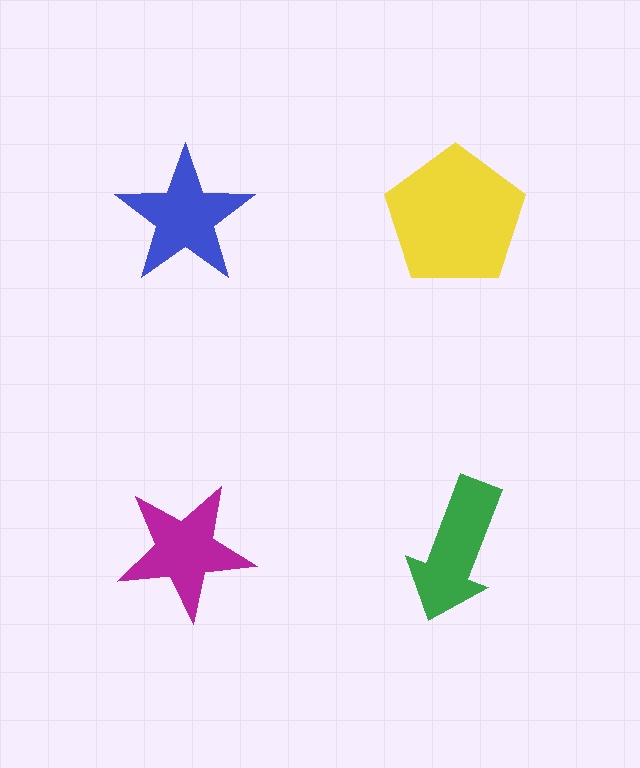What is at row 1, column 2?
A yellow pentagon.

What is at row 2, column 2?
A green arrow.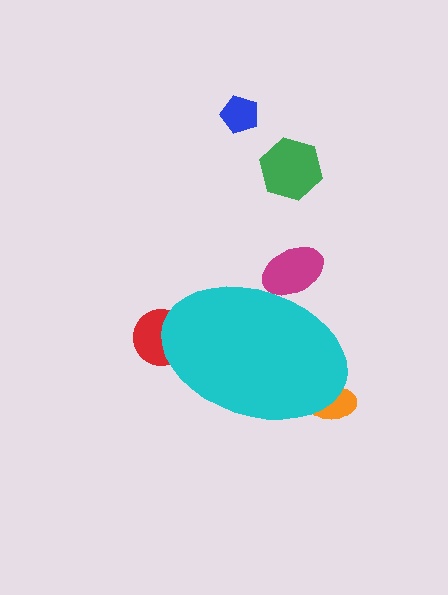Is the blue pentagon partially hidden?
No, the blue pentagon is fully visible.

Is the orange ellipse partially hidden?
Yes, the orange ellipse is partially hidden behind the cyan ellipse.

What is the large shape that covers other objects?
A cyan ellipse.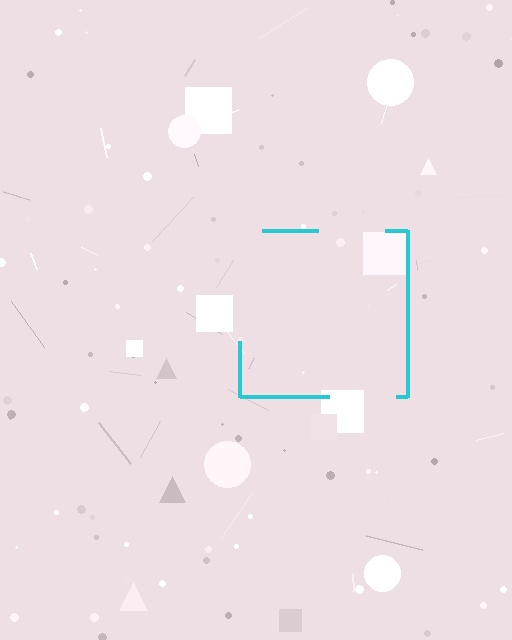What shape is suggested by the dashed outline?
The dashed outline suggests a square.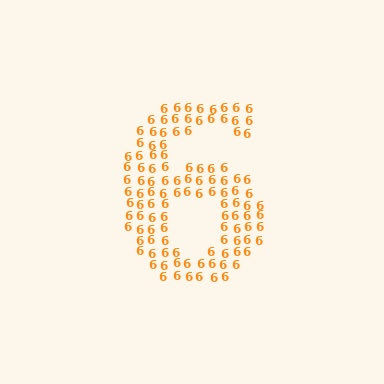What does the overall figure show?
The overall figure shows the digit 6.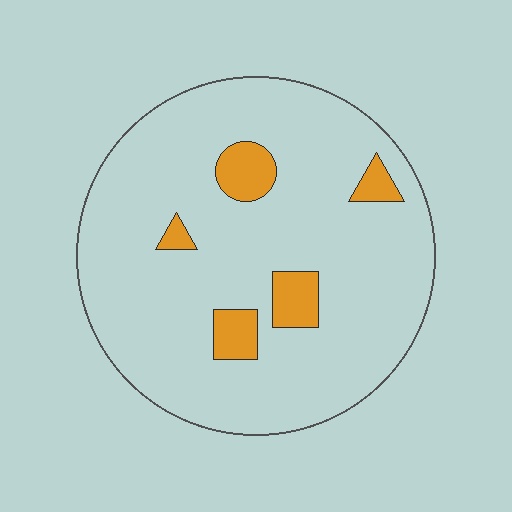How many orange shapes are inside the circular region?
5.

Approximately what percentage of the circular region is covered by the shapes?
Approximately 10%.